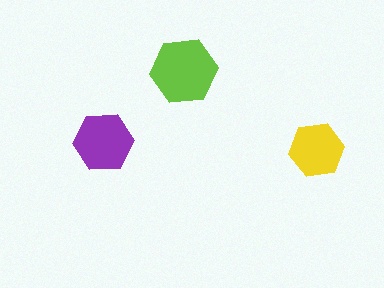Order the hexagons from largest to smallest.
the lime one, the purple one, the yellow one.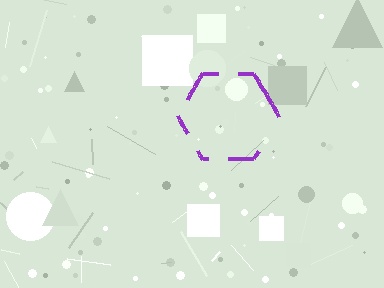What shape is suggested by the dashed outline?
The dashed outline suggests a hexagon.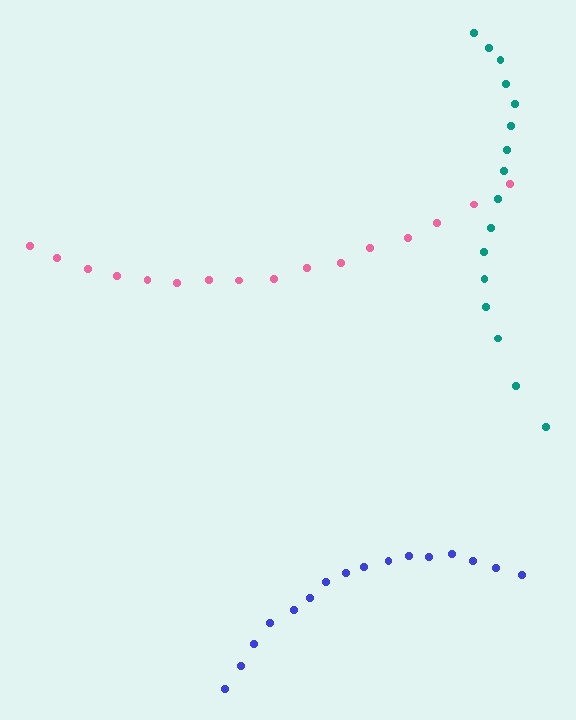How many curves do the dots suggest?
There are 3 distinct paths.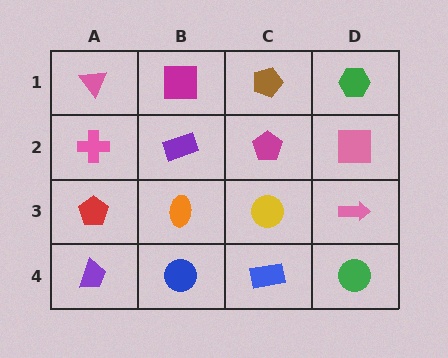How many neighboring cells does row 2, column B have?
4.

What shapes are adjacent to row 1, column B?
A purple rectangle (row 2, column B), a pink triangle (row 1, column A), a brown pentagon (row 1, column C).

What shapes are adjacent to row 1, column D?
A pink square (row 2, column D), a brown pentagon (row 1, column C).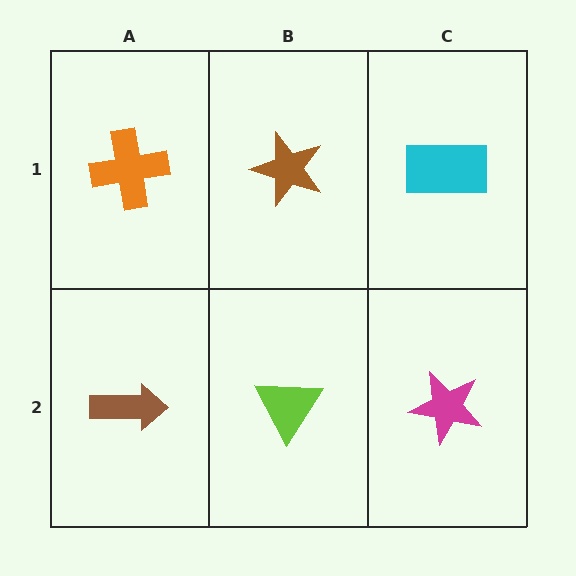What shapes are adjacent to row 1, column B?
A lime triangle (row 2, column B), an orange cross (row 1, column A), a cyan rectangle (row 1, column C).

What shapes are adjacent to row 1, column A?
A brown arrow (row 2, column A), a brown star (row 1, column B).